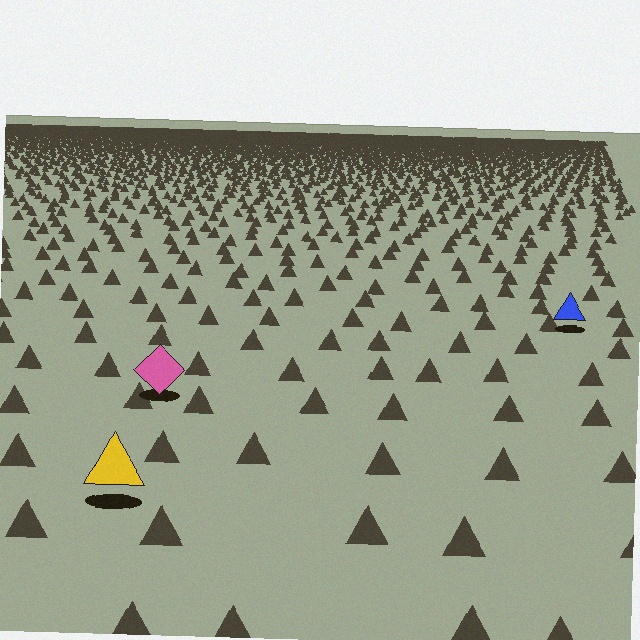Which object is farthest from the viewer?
The blue triangle is farthest from the viewer. It appears smaller and the ground texture around it is denser.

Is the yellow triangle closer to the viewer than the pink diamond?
Yes. The yellow triangle is closer — you can tell from the texture gradient: the ground texture is coarser near it.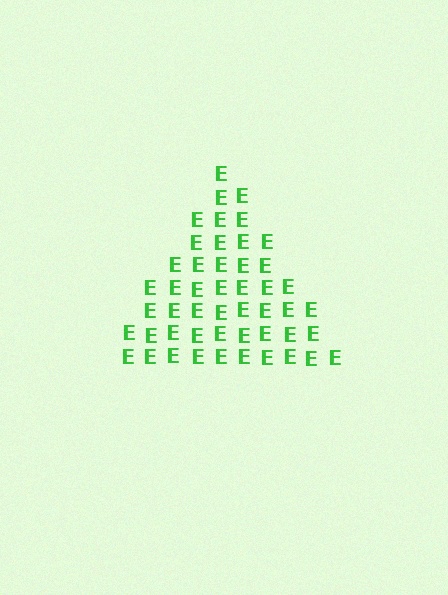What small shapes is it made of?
It is made of small letter E's.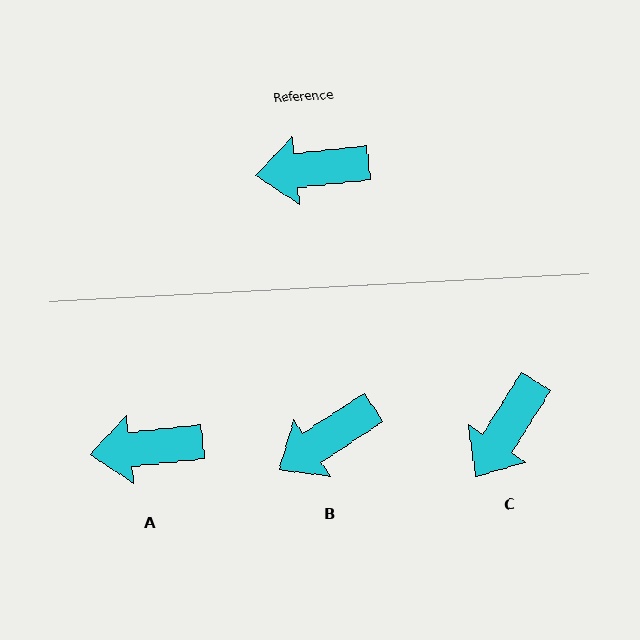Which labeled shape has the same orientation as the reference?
A.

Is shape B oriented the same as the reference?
No, it is off by about 27 degrees.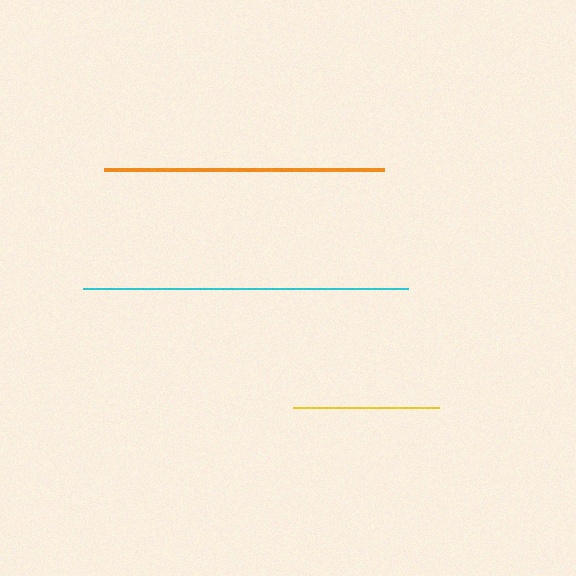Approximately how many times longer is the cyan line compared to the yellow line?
The cyan line is approximately 2.2 times the length of the yellow line.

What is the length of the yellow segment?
The yellow segment is approximately 147 pixels long.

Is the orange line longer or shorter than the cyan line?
The cyan line is longer than the orange line.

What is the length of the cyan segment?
The cyan segment is approximately 325 pixels long.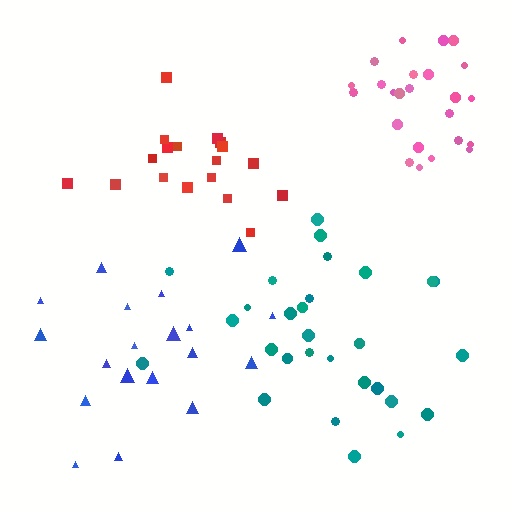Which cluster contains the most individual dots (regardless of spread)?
Teal (29).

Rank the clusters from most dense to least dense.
pink, red, teal, blue.